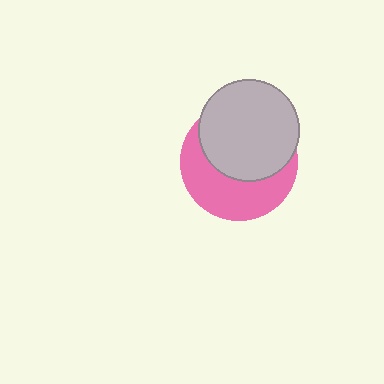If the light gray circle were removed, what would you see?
You would see the complete pink circle.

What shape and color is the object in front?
The object in front is a light gray circle.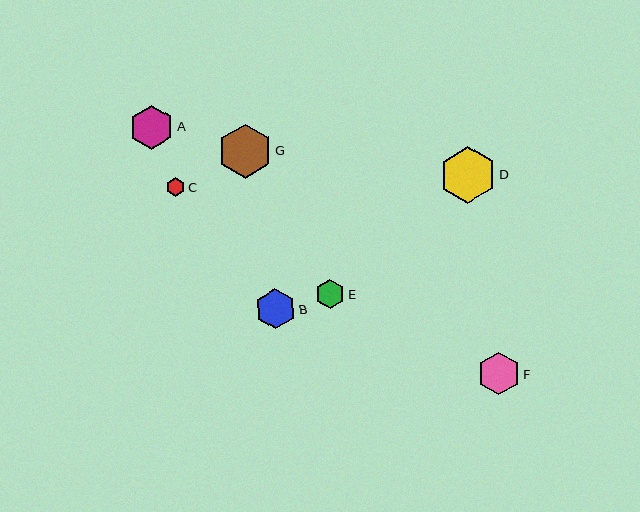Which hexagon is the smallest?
Hexagon C is the smallest with a size of approximately 19 pixels.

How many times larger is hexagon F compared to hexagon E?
Hexagon F is approximately 1.4 times the size of hexagon E.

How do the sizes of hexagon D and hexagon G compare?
Hexagon D and hexagon G are approximately the same size.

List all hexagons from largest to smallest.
From largest to smallest: D, G, A, F, B, E, C.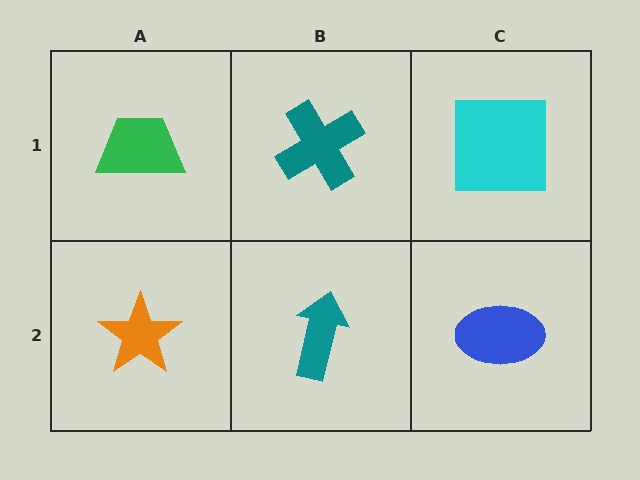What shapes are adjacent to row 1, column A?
An orange star (row 2, column A), a teal cross (row 1, column B).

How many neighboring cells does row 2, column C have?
2.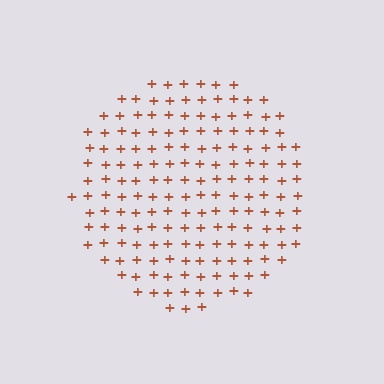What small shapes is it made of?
It is made of small plus signs.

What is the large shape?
The large shape is a circle.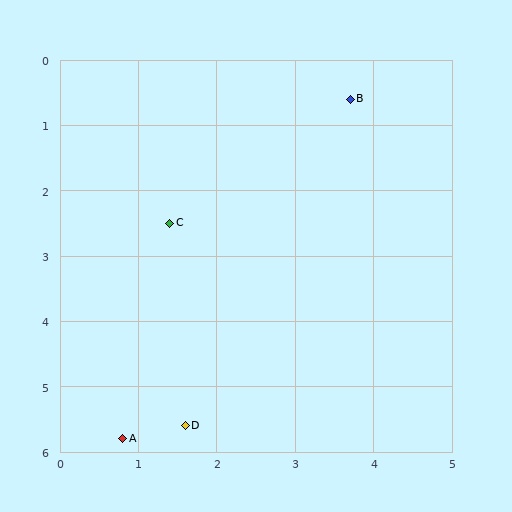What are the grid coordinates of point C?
Point C is at approximately (1.4, 2.5).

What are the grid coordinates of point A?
Point A is at approximately (0.8, 5.8).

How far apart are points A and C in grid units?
Points A and C are about 3.4 grid units apart.